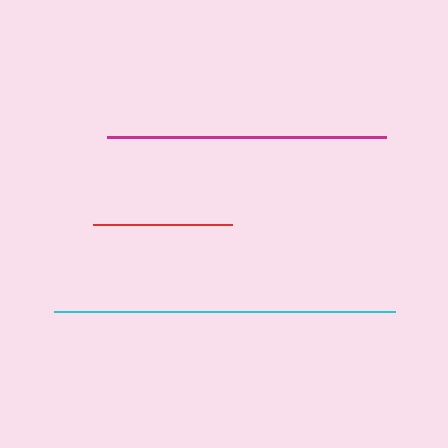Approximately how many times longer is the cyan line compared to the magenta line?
The cyan line is approximately 1.2 times the length of the magenta line.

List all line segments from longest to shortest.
From longest to shortest: cyan, magenta, red.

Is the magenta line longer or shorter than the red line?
The magenta line is longer than the red line.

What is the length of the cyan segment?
The cyan segment is approximately 341 pixels long.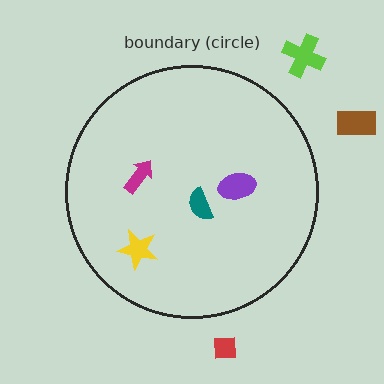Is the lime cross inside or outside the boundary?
Outside.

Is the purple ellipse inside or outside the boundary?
Inside.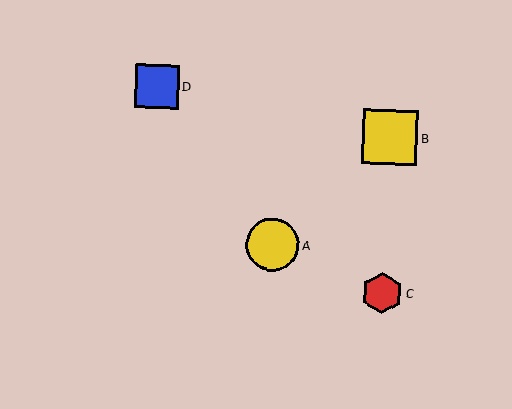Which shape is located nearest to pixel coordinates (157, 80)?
The blue square (labeled D) at (157, 86) is nearest to that location.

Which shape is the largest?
The yellow square (labeled B) is the largest.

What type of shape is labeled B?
Shape B is a yellow square.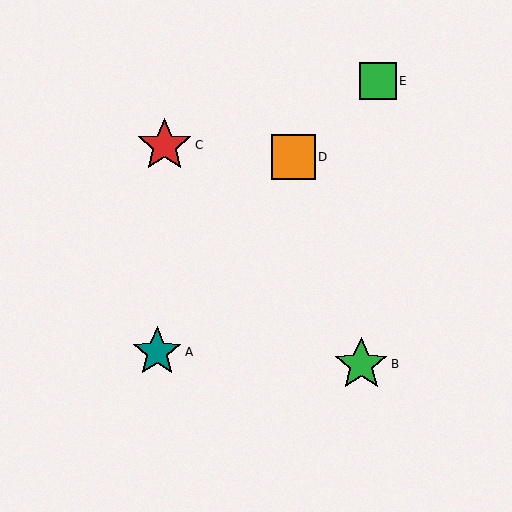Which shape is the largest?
The red star (labeled C) is the largest.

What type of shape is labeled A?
Shape A is a teal star.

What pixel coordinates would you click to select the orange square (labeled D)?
Click at (293, 157) to select the orange square D.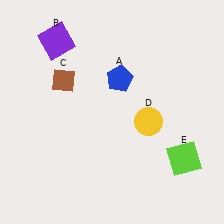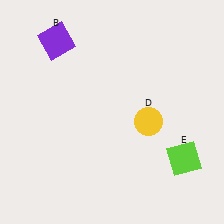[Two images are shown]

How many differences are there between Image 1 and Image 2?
There are 2 differences between the two images.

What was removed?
The brown diamond (C), the blue pentagon (A) were removed in Image 2.